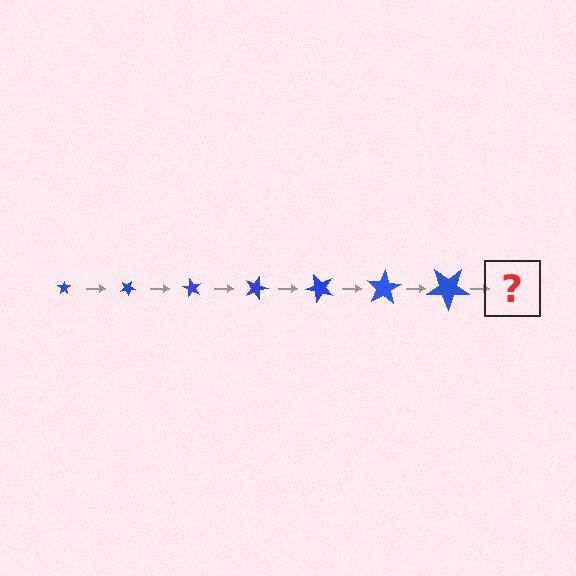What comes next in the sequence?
The next element should be a star, larger than the previous one and rotated 210 degrees from the start.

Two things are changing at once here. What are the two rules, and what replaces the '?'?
The two rules are that the star grows larger each step and it rotates 30 degrees each step. The '?' should be a star, larger than the previous one and rotated 210 degrees from the start.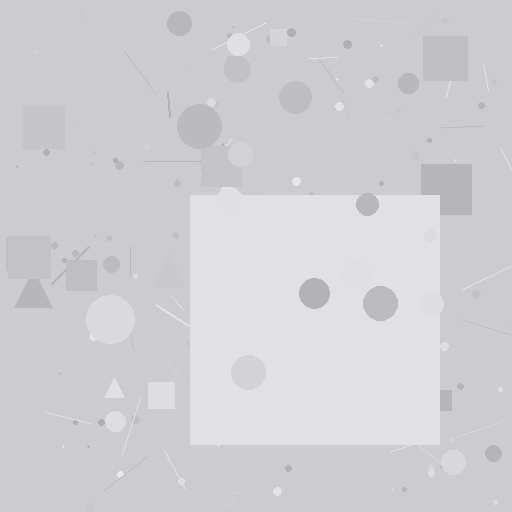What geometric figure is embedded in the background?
A square is embedded in the background.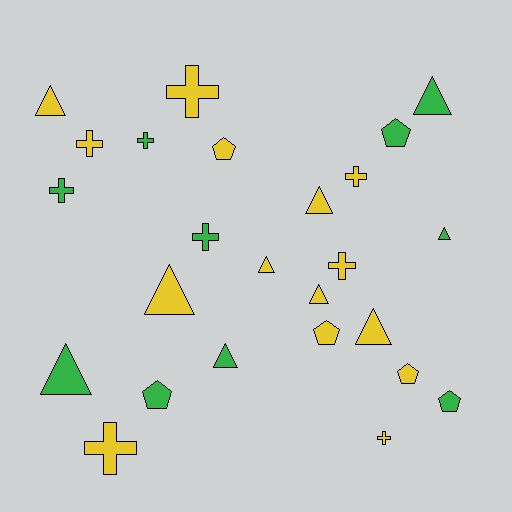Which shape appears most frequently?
Triangle, with 10 objects.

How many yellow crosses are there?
There are 6 yellow crosses.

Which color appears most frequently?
Yellow, with 15 objects.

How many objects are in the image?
There are 25 objects.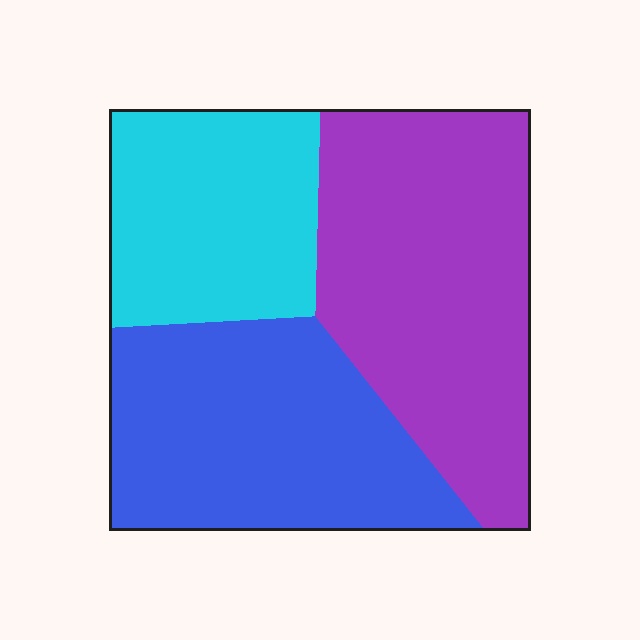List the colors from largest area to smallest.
From largest to smallest: purple, blue, cyan.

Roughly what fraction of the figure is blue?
Blue takes up about one third (1/3) of the figure.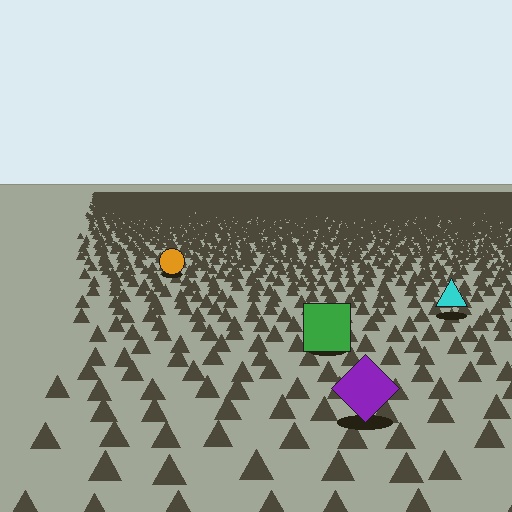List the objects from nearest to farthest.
From nearest to farthest: the purple diamond, the green square, the cyan triangle, the orange circle.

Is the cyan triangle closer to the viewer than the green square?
No. The green square is closer — you can tell from the texture gradient: the ground texture is coarser near it.